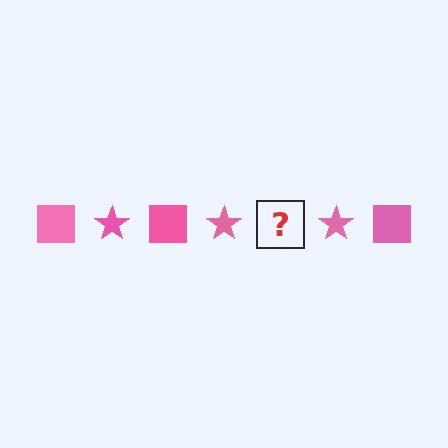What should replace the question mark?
The question mark should be replaced with a pink square.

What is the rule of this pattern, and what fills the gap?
The rule is that the pattern cycles through square, star shapes in pink. The gap should be filled with a pink square.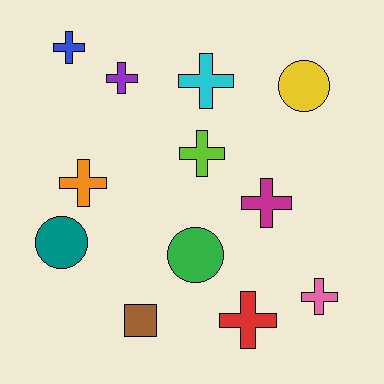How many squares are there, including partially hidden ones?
There is 1 square.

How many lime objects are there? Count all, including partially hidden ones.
There is 1 lime object.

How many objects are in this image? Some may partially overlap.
There are 12 objects.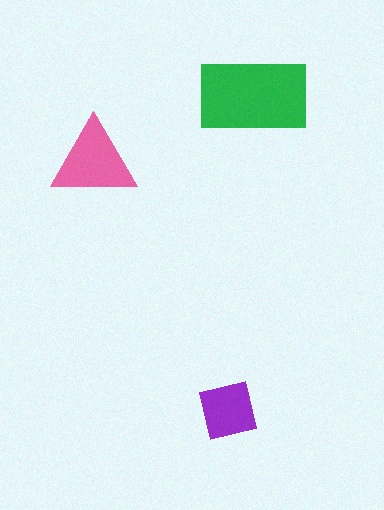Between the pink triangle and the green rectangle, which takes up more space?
The green rectangle.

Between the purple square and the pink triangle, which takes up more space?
The pink triangle.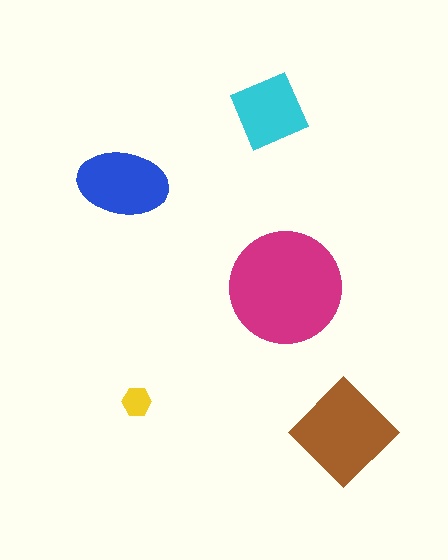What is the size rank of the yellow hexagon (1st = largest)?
5th.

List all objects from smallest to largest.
The yellow hexagon, the cyan square, the blue ellipse, the brown diamond, the magenta circle.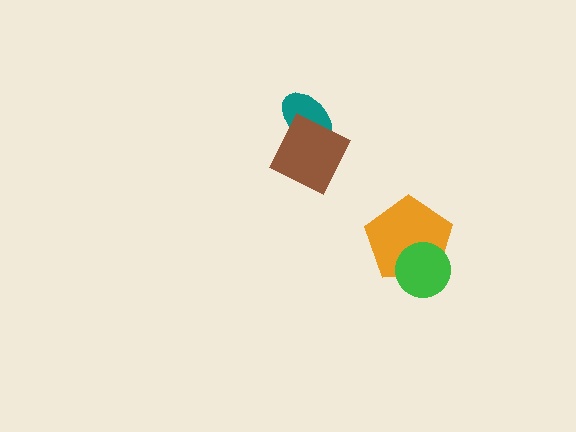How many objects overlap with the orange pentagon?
1 object overlaps with the orange pentagon.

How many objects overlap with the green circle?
1 object overlaps with the green circle.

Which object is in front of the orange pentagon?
The green circle is in front of the orange pentagon.